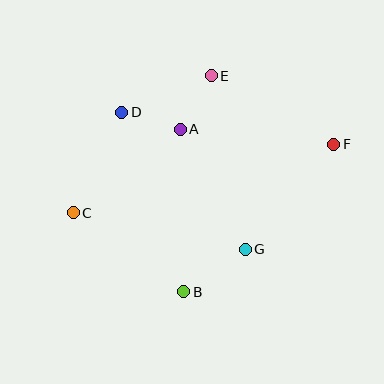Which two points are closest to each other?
Points A and D are closest to each other.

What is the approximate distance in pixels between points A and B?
The distance between A and B is approximately 163 pixels.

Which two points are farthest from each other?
Points C and F are farthest from each other.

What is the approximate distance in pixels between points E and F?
The distance between E and F is approximately 140 pixels.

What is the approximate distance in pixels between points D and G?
The distance between D and G is approximately 184 pixels.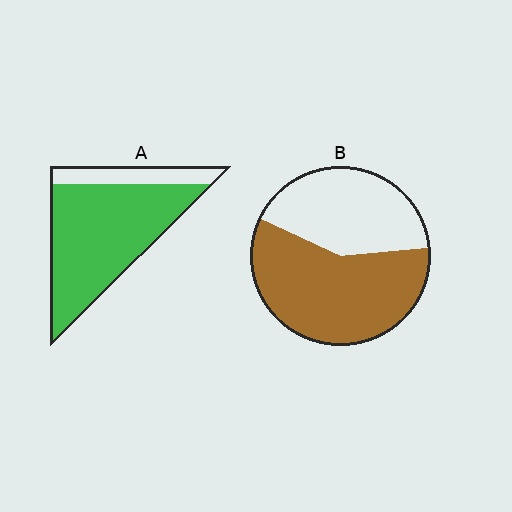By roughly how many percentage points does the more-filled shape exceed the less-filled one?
By roughly 25 percentage points (A over B).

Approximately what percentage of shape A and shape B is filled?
A is approximately 80% and B is approximately 60%.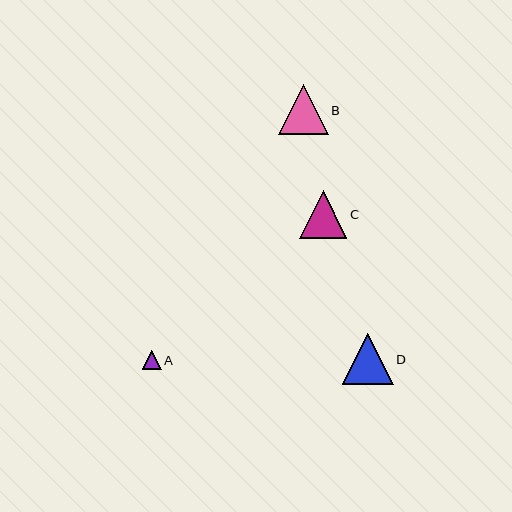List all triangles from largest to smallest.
From largest to smallest: D, B, C, A.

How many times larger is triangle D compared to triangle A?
Triangle D is approximately 2.7 times the size of triangle A.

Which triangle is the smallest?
Triangle A is the smallest with a size of approximately 19 pixels.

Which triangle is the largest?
Triangle D is the largest with a size of approximately 51 pixels.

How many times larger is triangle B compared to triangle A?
Triangle B is approximately 2.6 times the size of triangle A.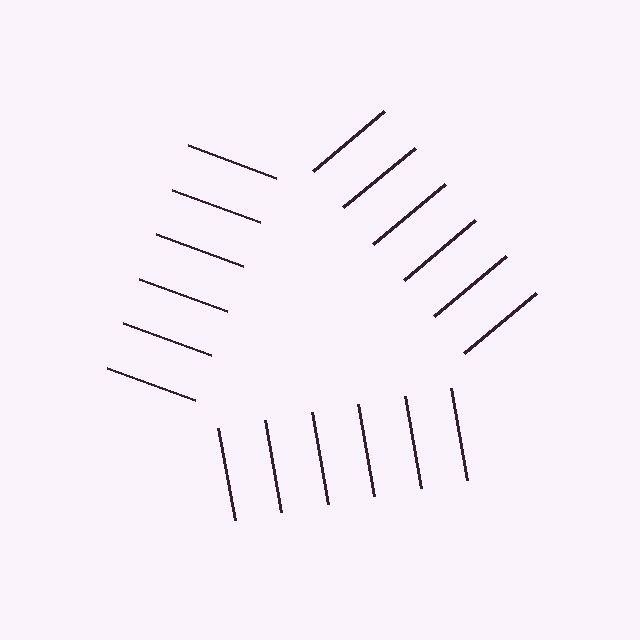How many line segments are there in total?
18 — 6 along each of the 3 edges.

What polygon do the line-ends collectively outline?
An illusory triangle — the line segments terminate on its edges but no continuous stroke is drawn.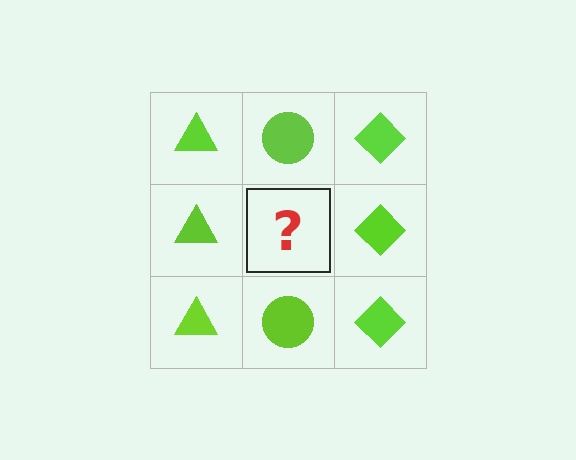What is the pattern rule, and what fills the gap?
The rule is that each column has a consistent shape. The gap should be filled with a lime circle.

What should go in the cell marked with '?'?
The missing cell should contain a lime circle.